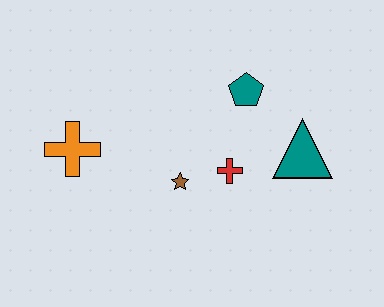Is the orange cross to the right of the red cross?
No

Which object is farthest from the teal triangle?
The orange cross is farthest from the teal triangle.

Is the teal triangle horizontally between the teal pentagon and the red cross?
No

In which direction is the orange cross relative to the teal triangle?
The orange cross is to the left of the teal triangle.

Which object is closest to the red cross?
The brown star is closest to the red cross.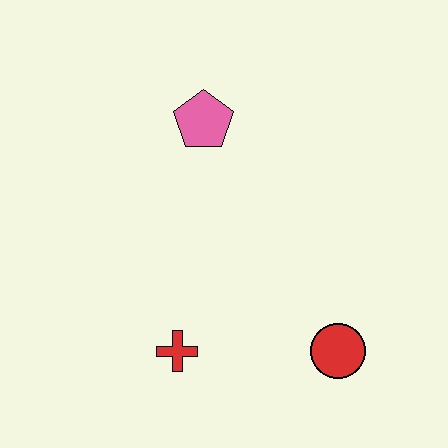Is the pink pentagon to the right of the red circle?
No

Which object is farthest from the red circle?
The pink pentagon is farthest from the red circle.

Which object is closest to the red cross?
The red circle is closest to the red cross.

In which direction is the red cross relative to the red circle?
The red cross is to the left of the red circle.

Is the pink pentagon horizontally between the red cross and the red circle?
Yes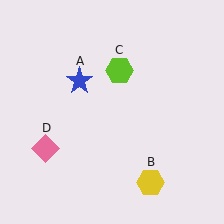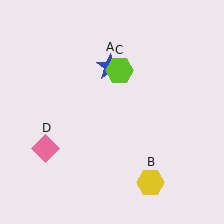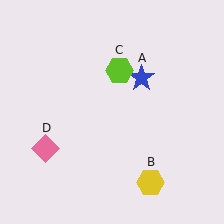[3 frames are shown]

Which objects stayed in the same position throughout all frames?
Yellow hexagon (object B) and lime hexagon (object C) and pink diamond (object D) remained stationary.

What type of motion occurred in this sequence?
The blue star (object A) rotated clockwise around the center of the scene.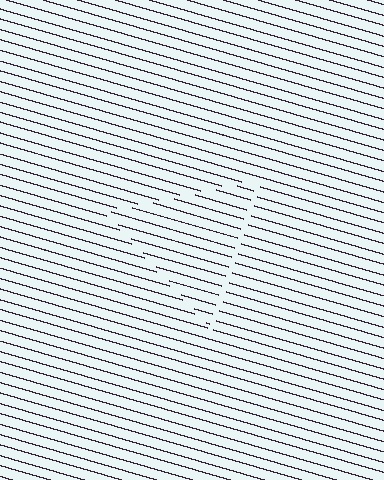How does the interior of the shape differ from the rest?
The interior of the shape contains the same grating, shifted by half a period — the contour is defined by the phase discontinuity where line-ends from the inner and outer gratings abut.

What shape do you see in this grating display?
An illusory triangle. The interior of the shape contains the same grating, shifted by half a period — the contour is defined by the phase discontinuity where line-ends from the inner and outer gratings abut.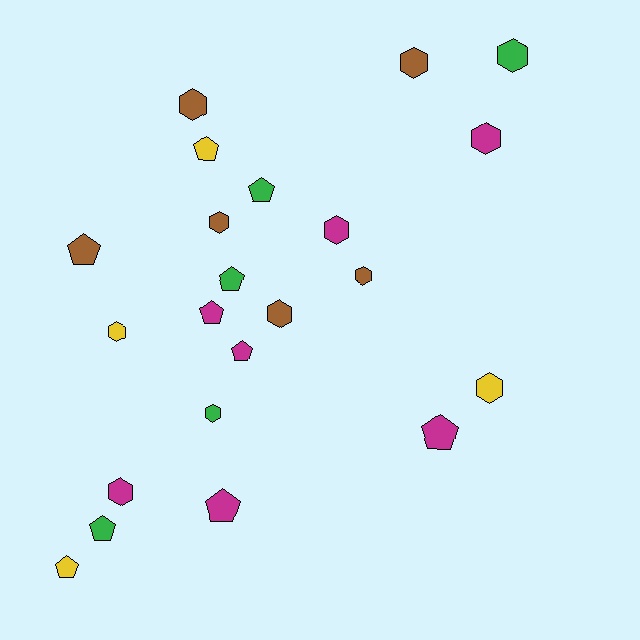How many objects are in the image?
There are 22 objects.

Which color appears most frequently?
Magenta, with 7 objects.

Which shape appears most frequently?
Hexagon, with 12 objects.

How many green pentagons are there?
There are 3 green pentagons.